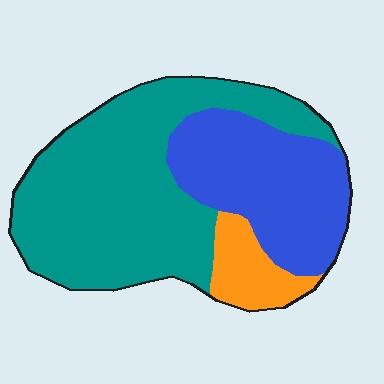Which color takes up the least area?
Orange, at roughly 10%.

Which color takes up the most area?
Teal, at roughly 60%.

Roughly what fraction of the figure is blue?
Blue covers around 30% of the figure.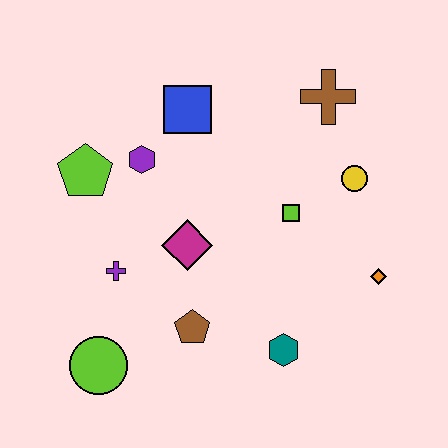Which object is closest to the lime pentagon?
The purple hexagon is closest to the lime pentagon.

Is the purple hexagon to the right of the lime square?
No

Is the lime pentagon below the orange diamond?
No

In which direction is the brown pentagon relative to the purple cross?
The brown pentagon is to the right of the purple cross.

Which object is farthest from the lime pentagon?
The orange diamond is farthest from the lime pentagon.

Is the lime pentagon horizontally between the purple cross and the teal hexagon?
No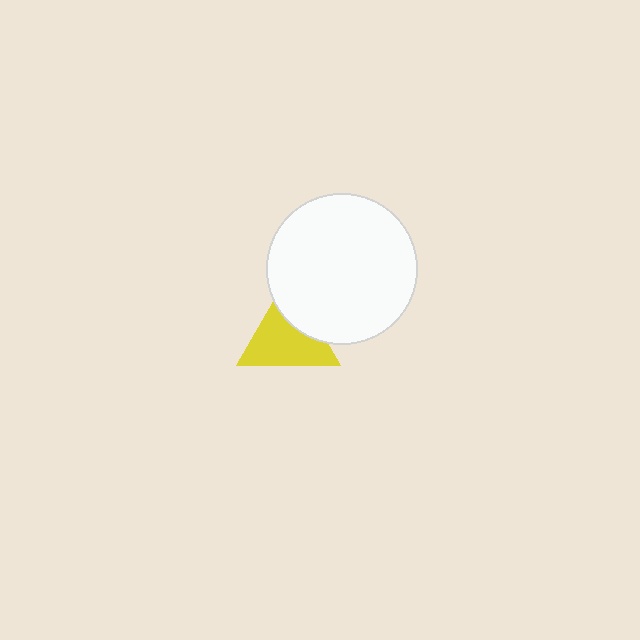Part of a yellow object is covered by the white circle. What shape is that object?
It is a triangle.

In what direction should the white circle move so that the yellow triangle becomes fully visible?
The white circle should move toward the upper-right. That is the shortest direction to clear the overlap and leave the yellow triangle fully visible.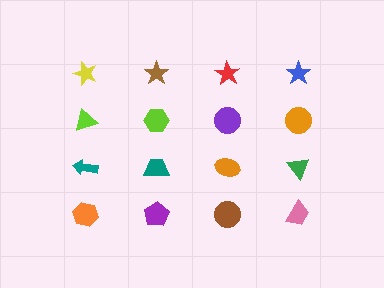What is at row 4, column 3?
A brown circle.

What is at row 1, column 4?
A blue star.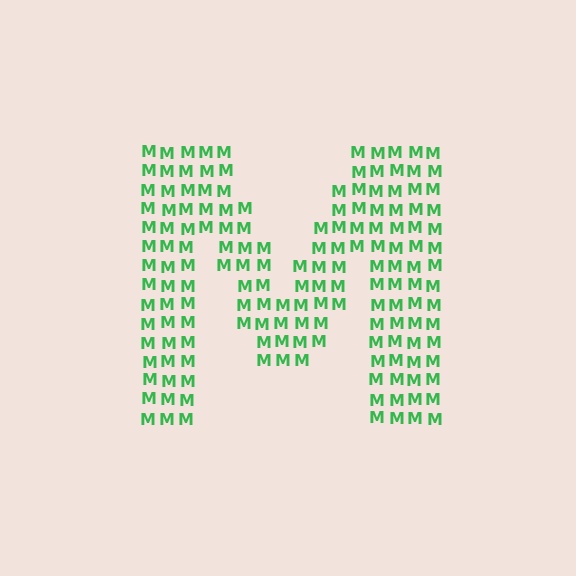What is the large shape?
The large shape is the letter M.